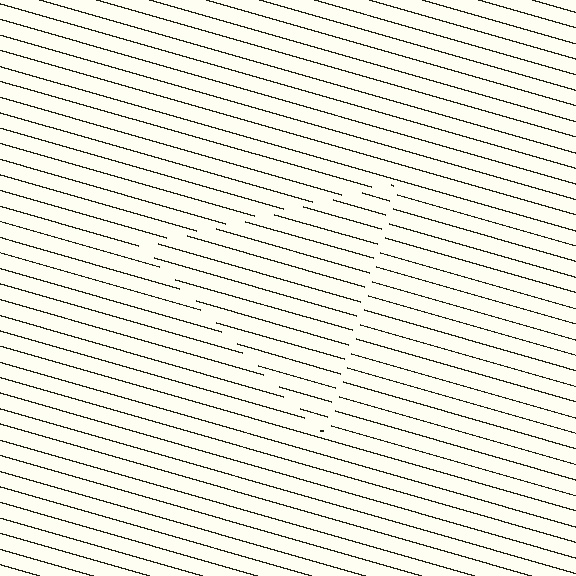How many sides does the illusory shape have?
3 sides — the line-ends trace a triangle.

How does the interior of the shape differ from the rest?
The interior of the shape contains the same grating, shifted by half a period — the contour is defined by the phase discontinuity where line-ends from the inner and outer gratings abut.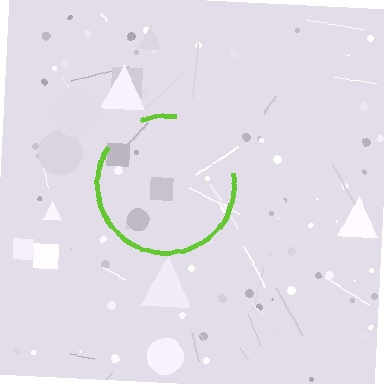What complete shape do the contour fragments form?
The contour fragments form a circle.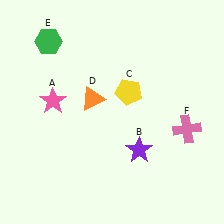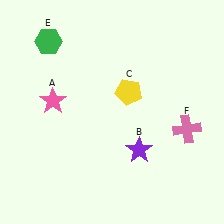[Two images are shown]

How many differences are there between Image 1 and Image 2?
There is 1 difference between the two images.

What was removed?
The orange triangle (D) was removed in Image 2.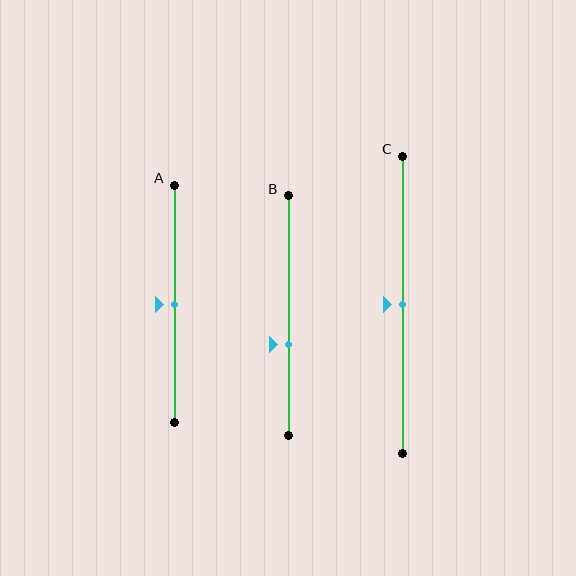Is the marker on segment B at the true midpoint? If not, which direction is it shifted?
No, the marker on segment B is shifted downward by about 12% of the segment length.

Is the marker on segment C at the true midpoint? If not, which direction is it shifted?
Yes, the marker on segment C is at the true midpoint.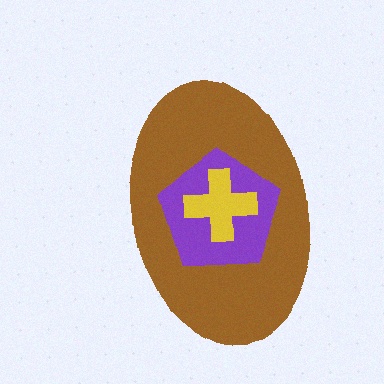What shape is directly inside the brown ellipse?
The purple pentagon.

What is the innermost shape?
The yellow cross.